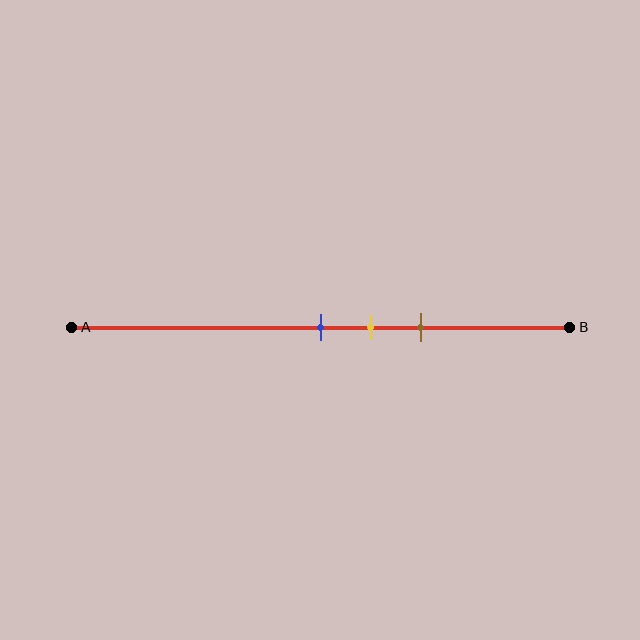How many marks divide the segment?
There are 3 marks dividing the segment.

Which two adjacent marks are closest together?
The blue and yellow marks are the closest adjacent pair.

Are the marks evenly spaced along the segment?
Yes, the marks are approximately evenly spaced.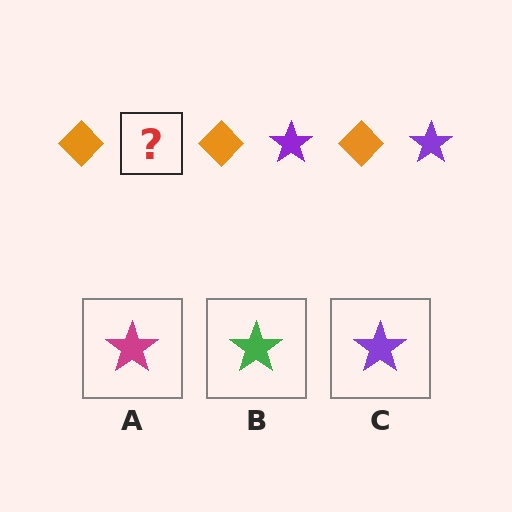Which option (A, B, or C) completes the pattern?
C.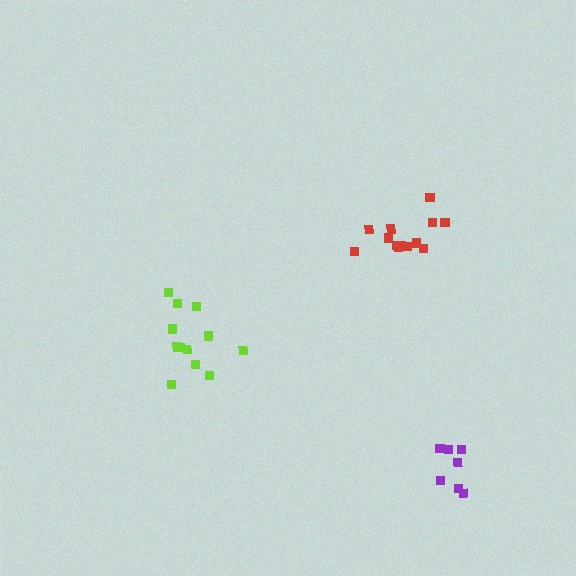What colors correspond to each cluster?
The clusters are colored: lime, purple, red.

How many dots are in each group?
Group 1: 12 dots, Group 2: 7 dots, Group 3: 13 dots (32 total).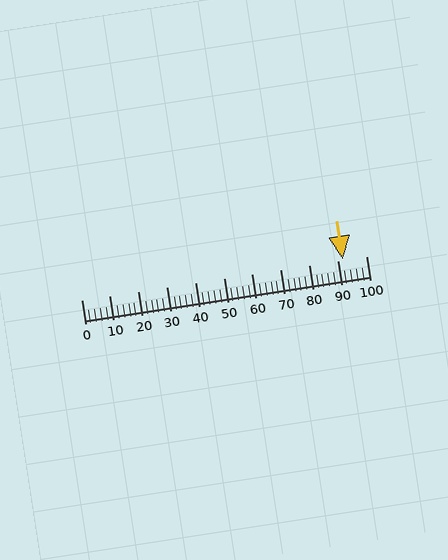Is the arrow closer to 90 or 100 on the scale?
The arrow is closer to 90.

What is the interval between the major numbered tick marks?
The major tick marks are spaced 10 units apart.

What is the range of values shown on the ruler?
The ruler shows values from 0 to 100.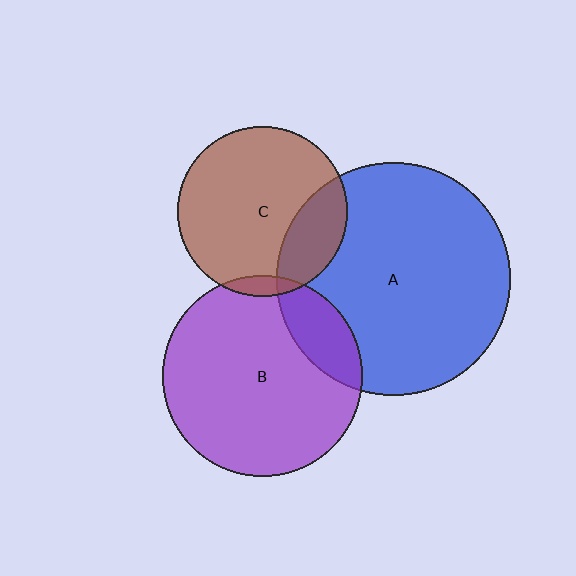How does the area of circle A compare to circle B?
Approximately 1.4 times.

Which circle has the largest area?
Circle A (blue).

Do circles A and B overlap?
Yes.